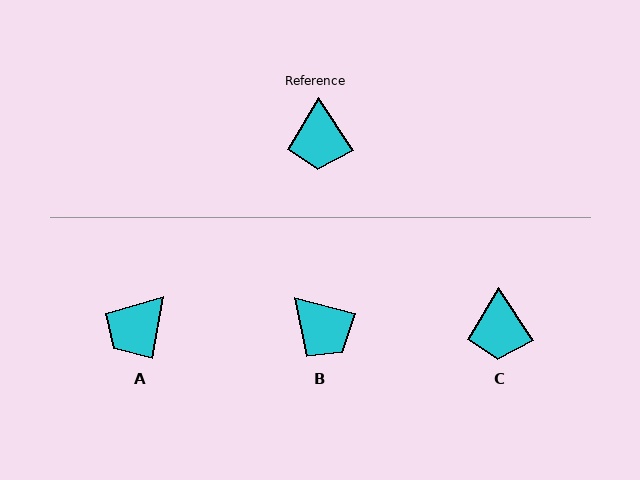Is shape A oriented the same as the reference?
No, it is off by about 43 degrees.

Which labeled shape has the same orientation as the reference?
C.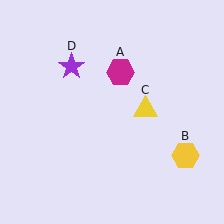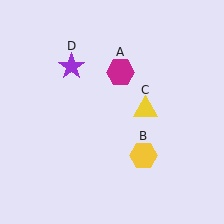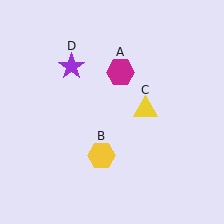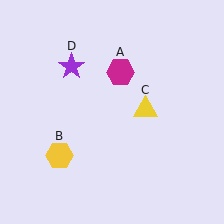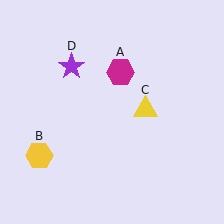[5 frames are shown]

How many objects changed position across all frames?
1 object changed position: yellow hexagon (object B).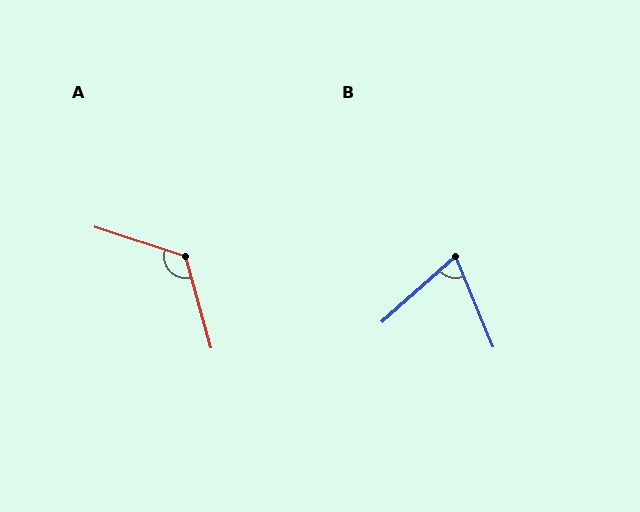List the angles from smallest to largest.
B (71°), A (123°).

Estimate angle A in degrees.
Approximately 123 degrees.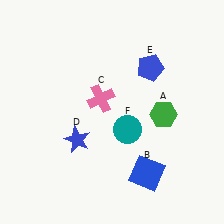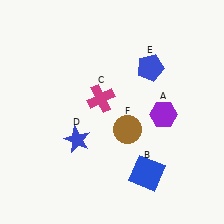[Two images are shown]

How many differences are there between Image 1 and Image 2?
There are 3 differences between the two images.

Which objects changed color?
A changed from green to purple. C changed from pink to magenta. F changed from teal to brown.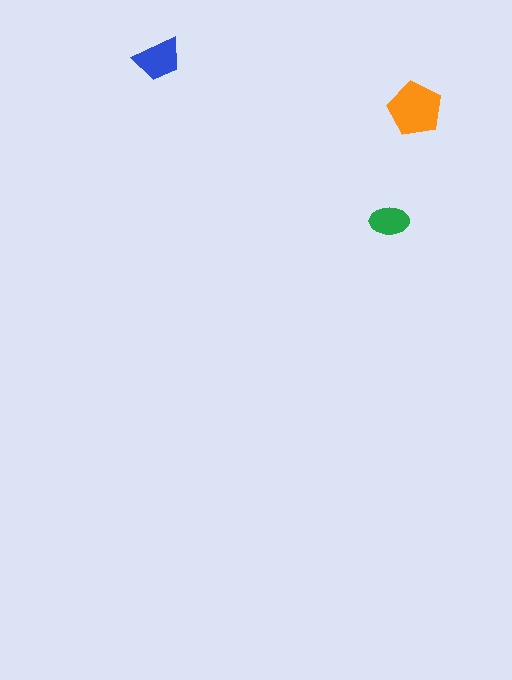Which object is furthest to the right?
The orange pentagon is rightmost.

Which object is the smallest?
The green ellipse.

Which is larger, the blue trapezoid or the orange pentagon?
The orange pentagon.